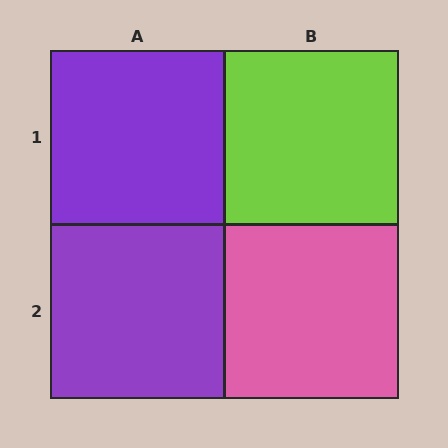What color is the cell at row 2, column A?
Purple.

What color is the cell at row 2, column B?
Pink.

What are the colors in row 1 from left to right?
Purple, lime.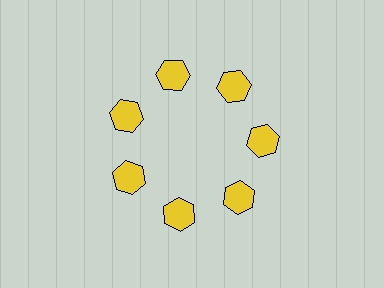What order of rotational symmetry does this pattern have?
This pattern has 7-fold rotational symmetry.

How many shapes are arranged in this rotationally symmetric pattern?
There are 7 shapes, arranged in 7 groups of 1.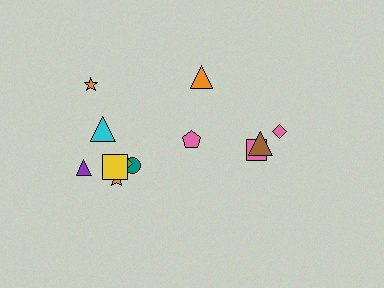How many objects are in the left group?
There are 8 objects.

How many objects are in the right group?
There are 4 objects.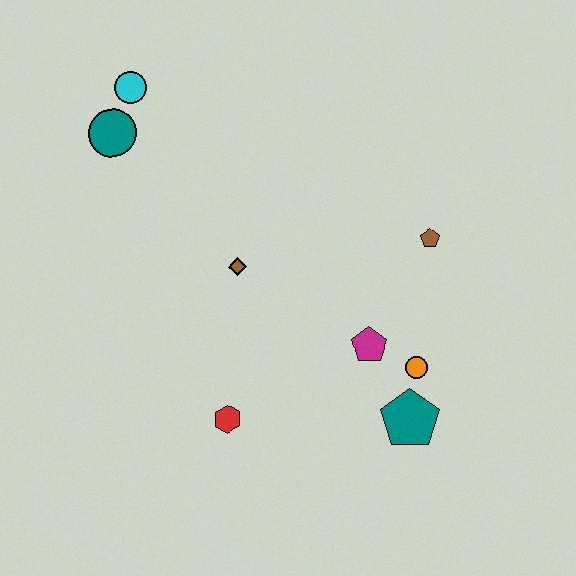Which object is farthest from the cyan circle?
The teal pentagon is farthest from the cyan circle.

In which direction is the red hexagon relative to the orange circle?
The red hexagon is to the left of the orange circle.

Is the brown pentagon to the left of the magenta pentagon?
No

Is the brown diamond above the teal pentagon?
Yes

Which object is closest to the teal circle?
The cyan circle is closest to the teal circle.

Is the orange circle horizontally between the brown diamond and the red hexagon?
No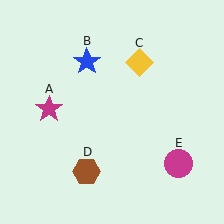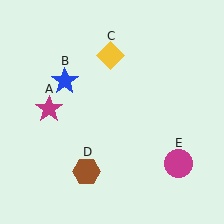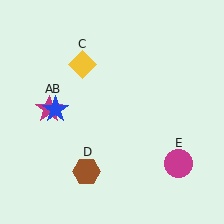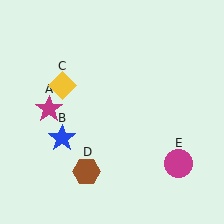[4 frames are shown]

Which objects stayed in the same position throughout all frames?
Magenta star (object A) and brown hexagon (object D) and magenta circle (object E) remained stationary.